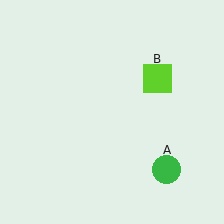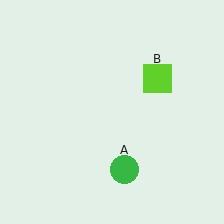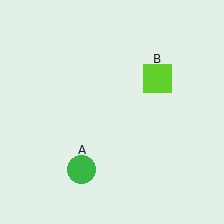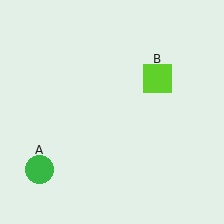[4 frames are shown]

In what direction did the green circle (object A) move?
The green circle (object A) moved left.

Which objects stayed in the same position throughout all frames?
Lime square (object B) remained stationary.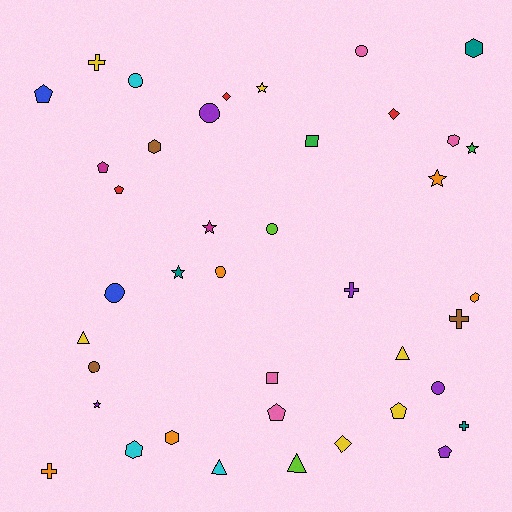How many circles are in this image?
There are 8 circles.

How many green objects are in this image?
There are 2 green objects.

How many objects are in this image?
There are 40 objects.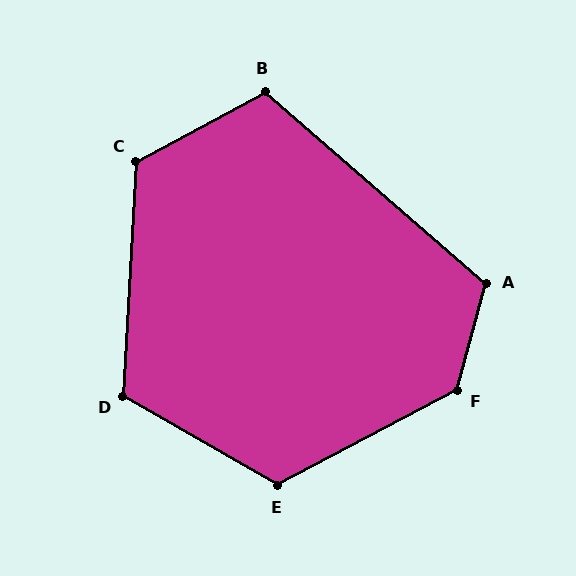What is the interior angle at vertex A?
Approximately 116 degrees (obtuse).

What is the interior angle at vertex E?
Approximately 122 degrees (obtuse).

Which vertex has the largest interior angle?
F, at approximately 133 degrees.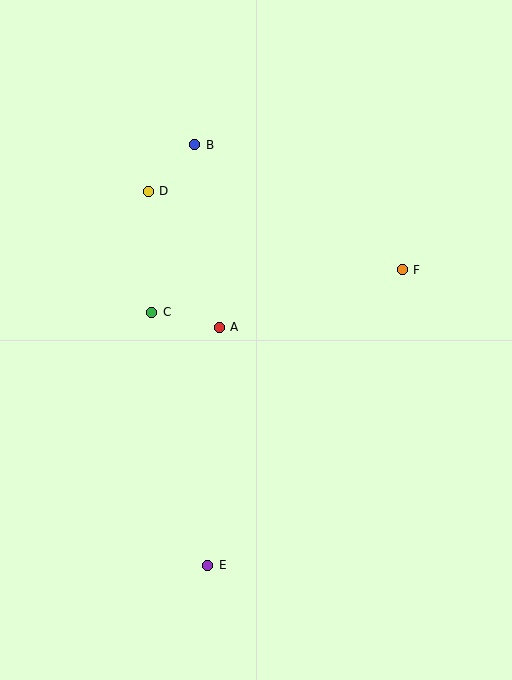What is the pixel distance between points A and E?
The distance between A and E is 238 pixels.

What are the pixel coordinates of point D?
Point D is at (148, 191).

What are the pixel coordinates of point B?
Point B is at (195, 145).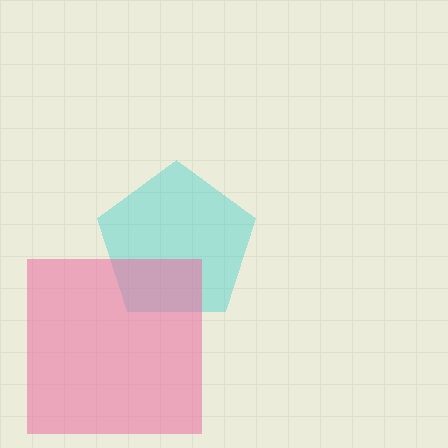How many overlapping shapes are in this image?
There are 2 overlapping shapes in the image.